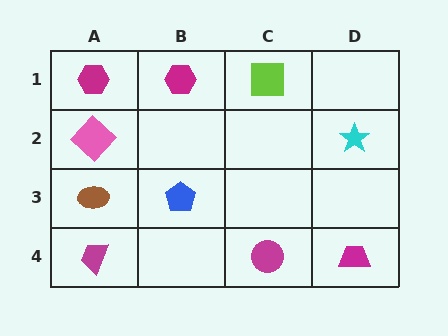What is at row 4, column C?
A magenta circle.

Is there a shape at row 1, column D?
No, that cell is empty.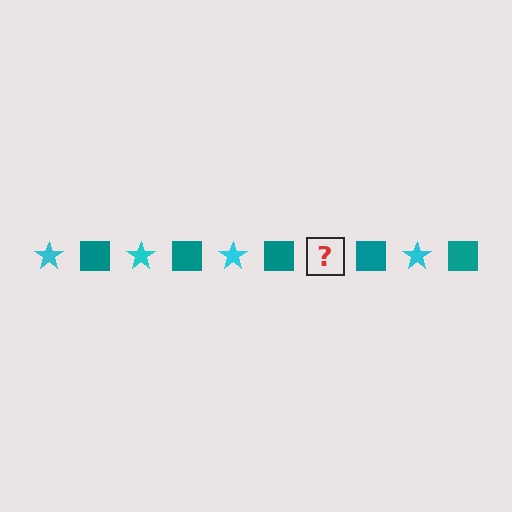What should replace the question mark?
The question mark should be replaced with a cyan star.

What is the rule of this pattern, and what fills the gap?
The rule is that the pattern alternates between cyan star and teal square. The gap should be filled with a cyan star.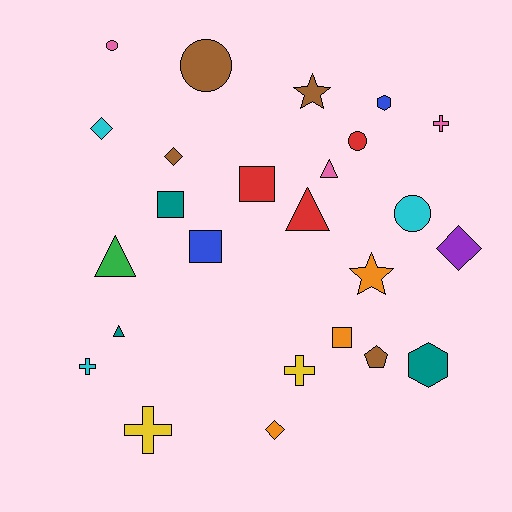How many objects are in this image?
There are 25 objects.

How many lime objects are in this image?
There are no lime objects.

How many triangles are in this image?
There are 4 triangles.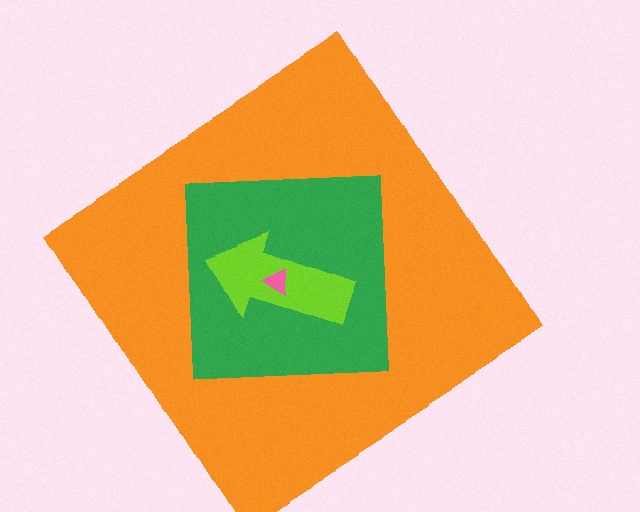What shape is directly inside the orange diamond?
The green square.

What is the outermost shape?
The orange diamond.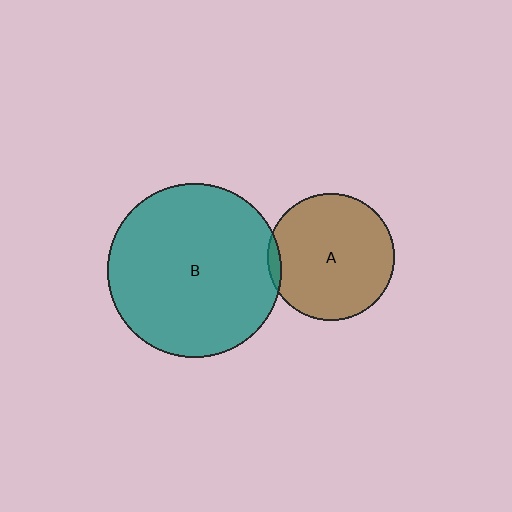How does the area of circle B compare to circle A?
Approximately 1.9 times.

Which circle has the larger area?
Circle B (teal).